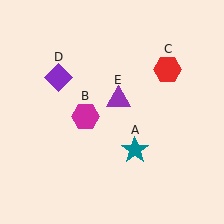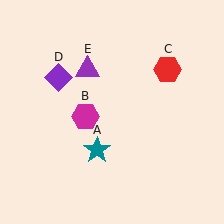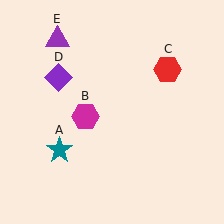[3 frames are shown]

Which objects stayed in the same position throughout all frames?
Magenta hexagon (object B) and red hexagon (object C) and purple diamond (object D) remained stationary.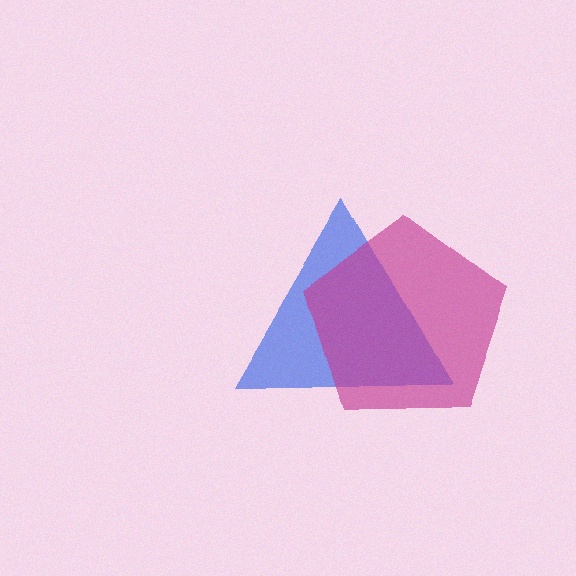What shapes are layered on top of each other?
The layered shapes are: a blue triangle, a magenta pentagon.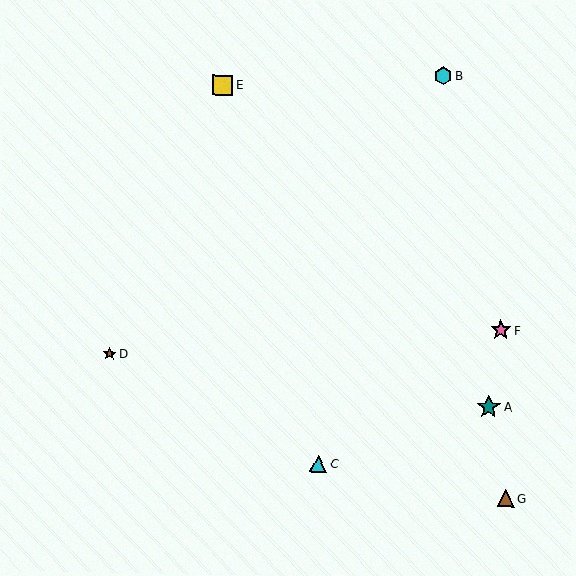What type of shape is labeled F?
Shape F is a pink star.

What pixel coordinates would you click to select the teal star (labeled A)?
Click at (489, 407) to select the teal star A.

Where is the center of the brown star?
The center of the brown star is at (109, 354).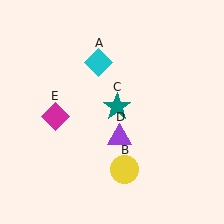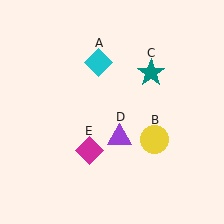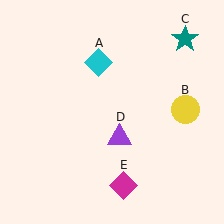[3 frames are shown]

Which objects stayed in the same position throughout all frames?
Cyan diamond (object A) and purple triangle (object D) remained stationary.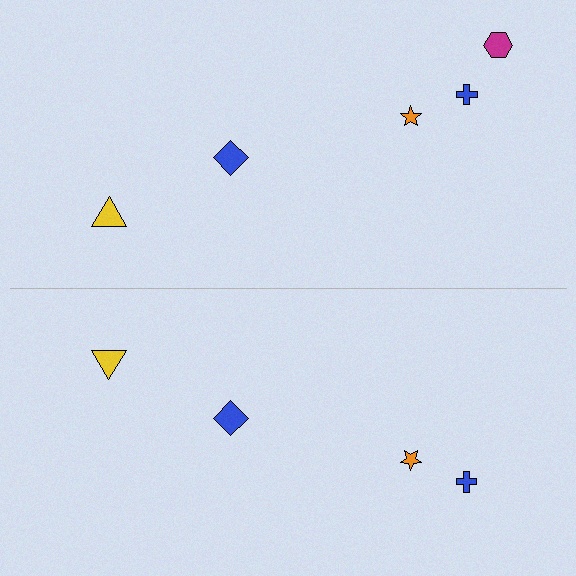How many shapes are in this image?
There are 9 shapes in this image.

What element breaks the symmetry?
A magenta hexagon is missing from the bottom side.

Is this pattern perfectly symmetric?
No, the pattern is not perfectly symmetric. A magenta hexagon is missing from the bottom side.